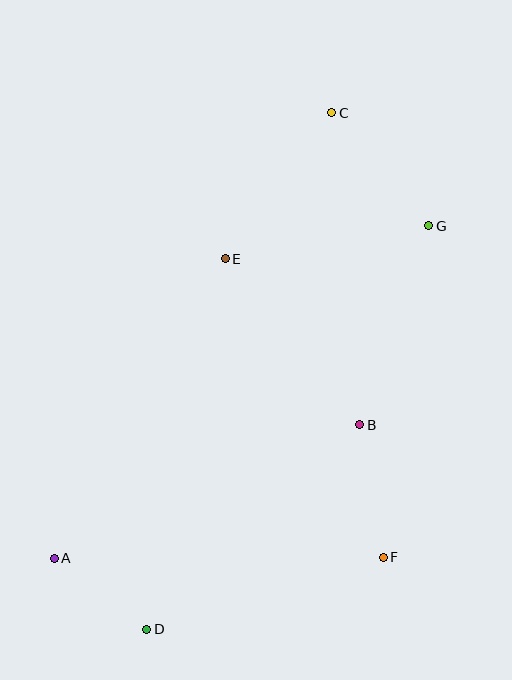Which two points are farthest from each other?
Points C and D are farthest from each other.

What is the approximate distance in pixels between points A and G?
The distance between A and G is approximately 501 pixels.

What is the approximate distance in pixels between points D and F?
The distance between D and F is approximately 247 pixels.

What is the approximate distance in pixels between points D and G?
The distance between D and G is approximately 492 pixels.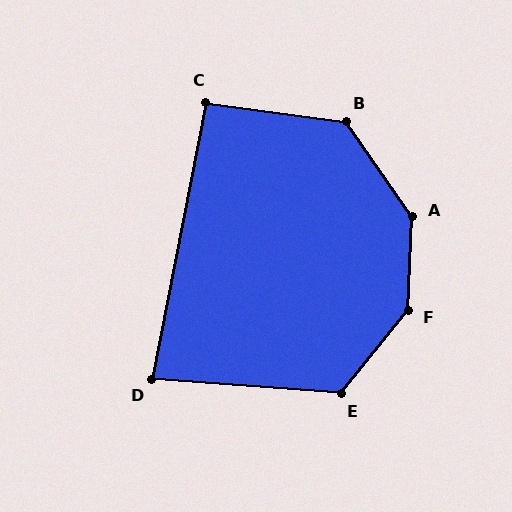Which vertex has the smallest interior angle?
D, at approximately 83 degrees.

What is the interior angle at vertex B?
Approximately 133 degrees (obtuse).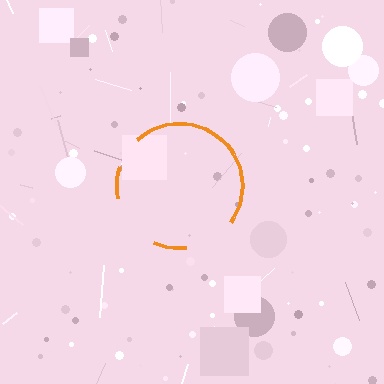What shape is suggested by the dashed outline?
The dashed outline suggests a circle.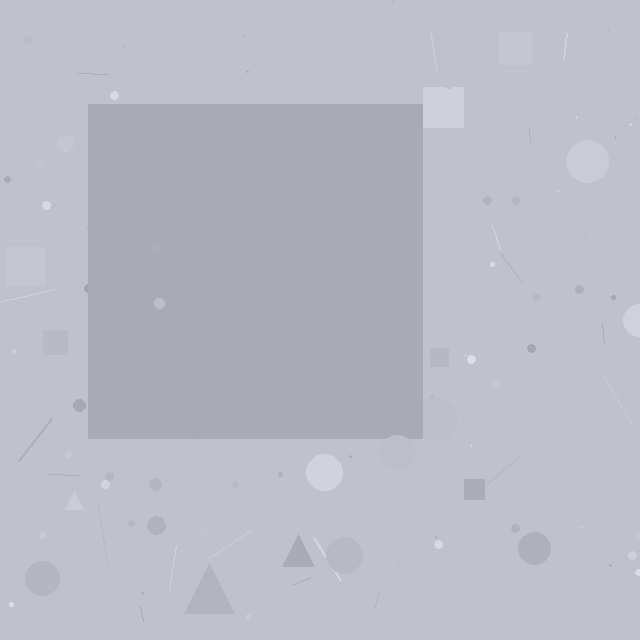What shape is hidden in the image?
A square is hidden in the image.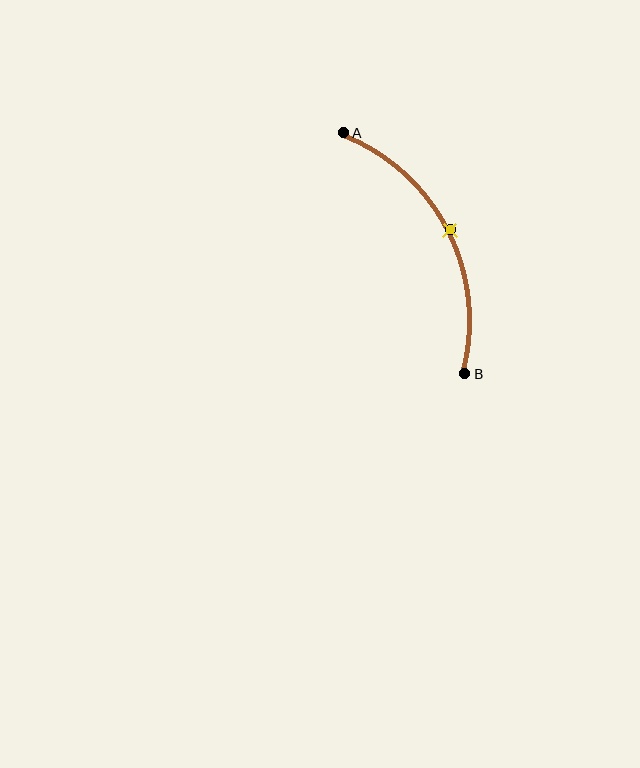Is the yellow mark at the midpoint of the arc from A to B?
Yes. The yellow mark lies on the arc at equal arc-length from both A and B — it is the arc midpoint.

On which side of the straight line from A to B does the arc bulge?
The arc bulges to the right of the straight line connecting A and B.